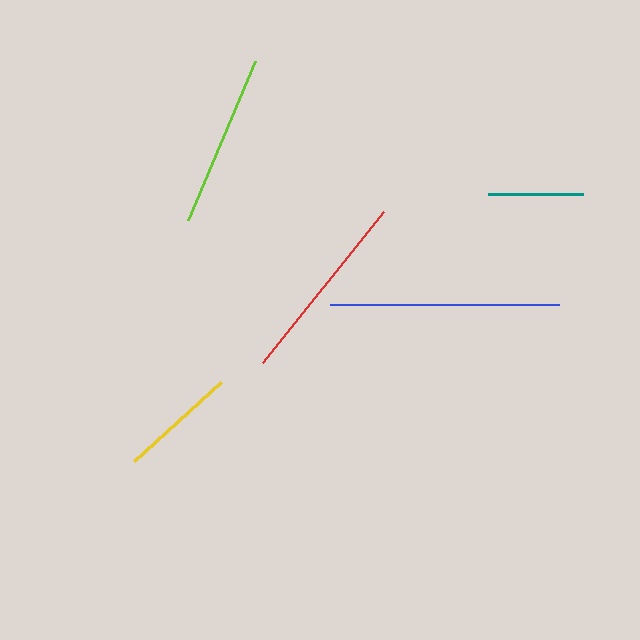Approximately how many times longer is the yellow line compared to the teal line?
The yellow line is approximately 1.2 times the length of the teal line.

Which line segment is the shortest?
The teal line is the shortest at approximately 94 pixels.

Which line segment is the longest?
The blue line is the longest at approximately 229 pixels.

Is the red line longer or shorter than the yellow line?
The red line is longer than the yellow line.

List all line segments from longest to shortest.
From longest to shortest: blue, red, lime, yellow, teal.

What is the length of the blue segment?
The blue segment is approximately 229 pixels long.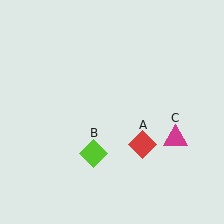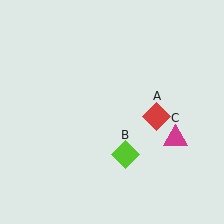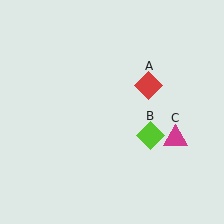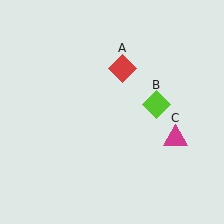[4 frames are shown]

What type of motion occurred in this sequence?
The red diamond (object A), lime diamond (object B) rotated counterclockwise around the center of the scene.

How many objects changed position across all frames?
2 objects changed position: red diamond (object A), lime diamond (object B).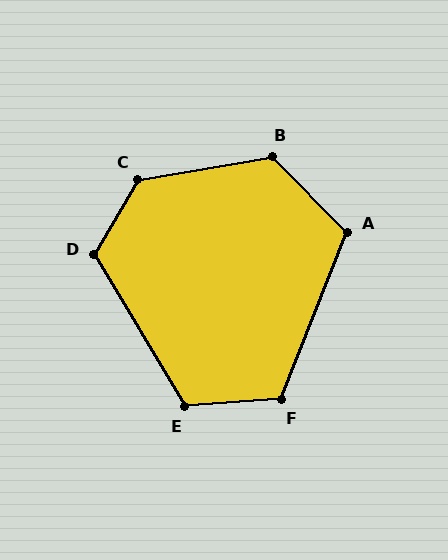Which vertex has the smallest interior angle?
A, at approximately 114 degrees.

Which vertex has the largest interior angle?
C, at approximately 130 degrees.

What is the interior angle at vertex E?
Approximately 117 degrees (obtuse).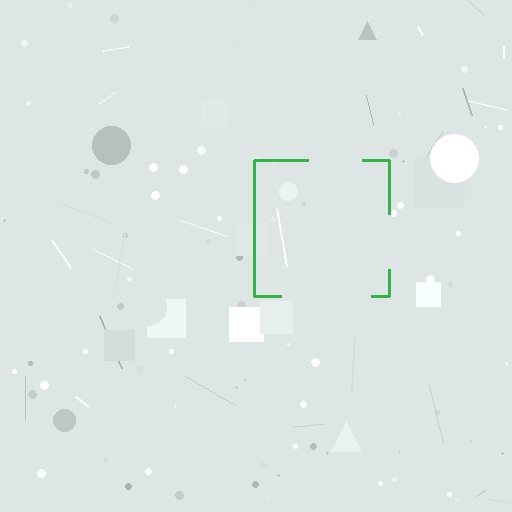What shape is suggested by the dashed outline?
The dashed outline suggests a square.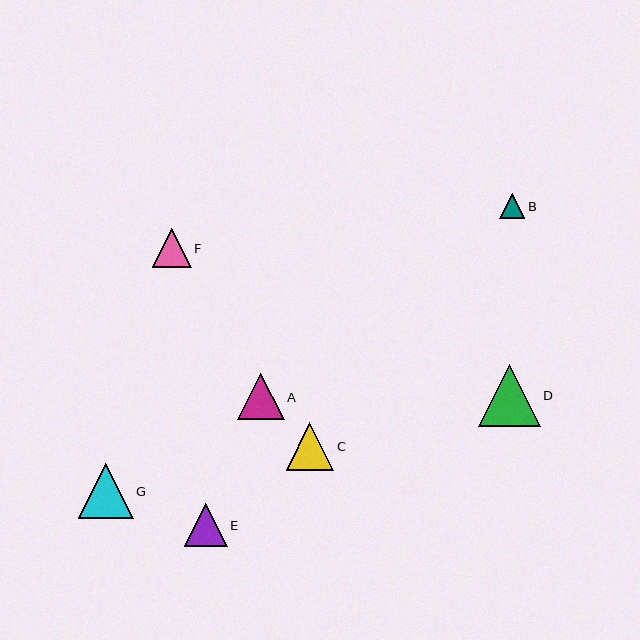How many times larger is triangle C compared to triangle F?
Triangle C is approximately 1.2 times the size of triangle F.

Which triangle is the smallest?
Triangle B is the smallest with a size of approximately 25 pixels.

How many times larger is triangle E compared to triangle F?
Triangle E is approximately 1.1 times the size of triangle F.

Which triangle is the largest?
Triangle D is the largest with a size of approximately 62 pixels.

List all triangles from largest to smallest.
From largest to smallest: D, G, C, A, E, F, B.